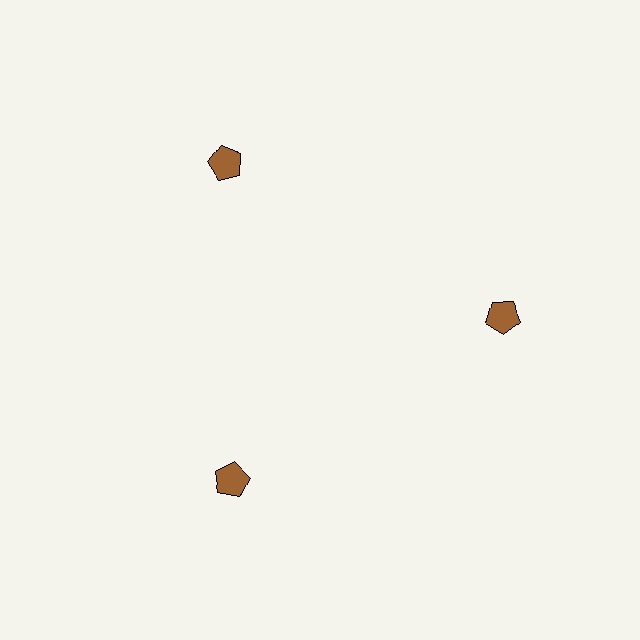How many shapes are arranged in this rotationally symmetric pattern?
There are 3 shapes, arranged in 3 groups of 1.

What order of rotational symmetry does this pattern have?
This pattern has 3-fold rotational symmetry.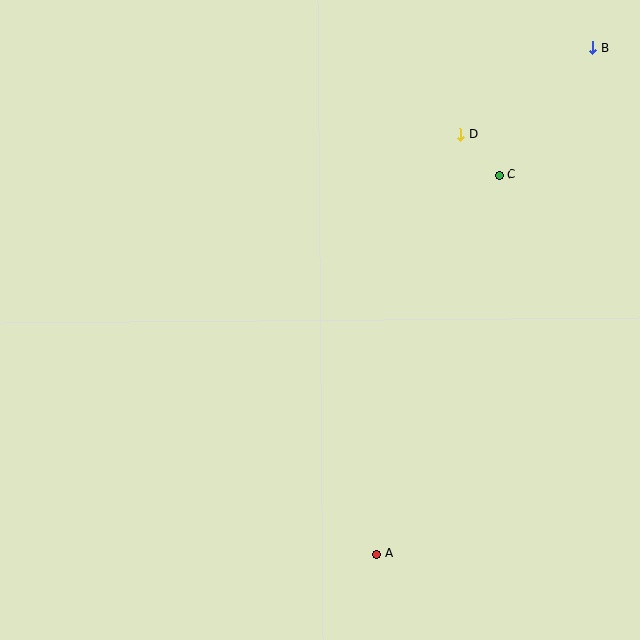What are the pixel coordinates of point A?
Point A is at (377, 554).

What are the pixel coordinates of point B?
Point B is at (593, 47).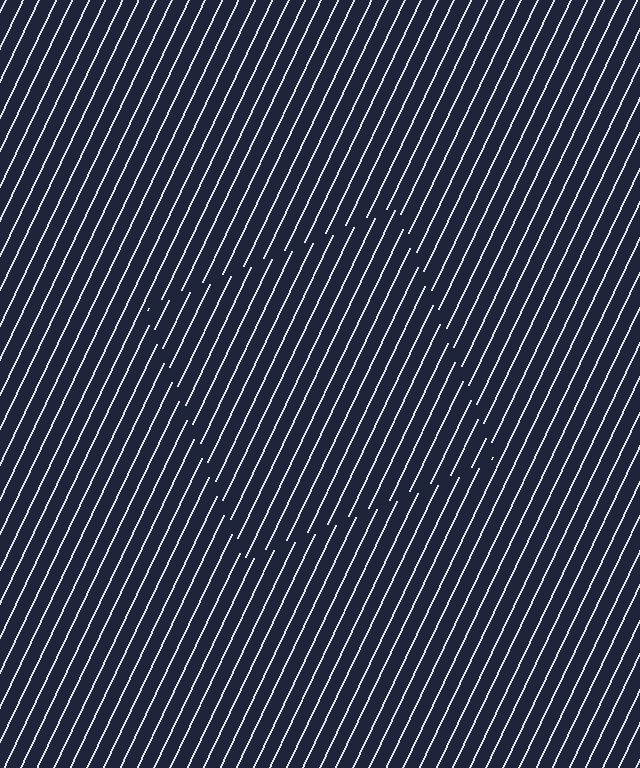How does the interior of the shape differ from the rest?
The interior of the shape contains the same grating, shifted by half a period — the contour is defined by the phase discontinuity where line-ends from the inner and outer gratings abut.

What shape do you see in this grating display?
An illusory square. The interior of the shape contains the same grating, shifted by half a period — the contour is defined by the phase discontinuity where line-ends from the inner and outer gratings abut.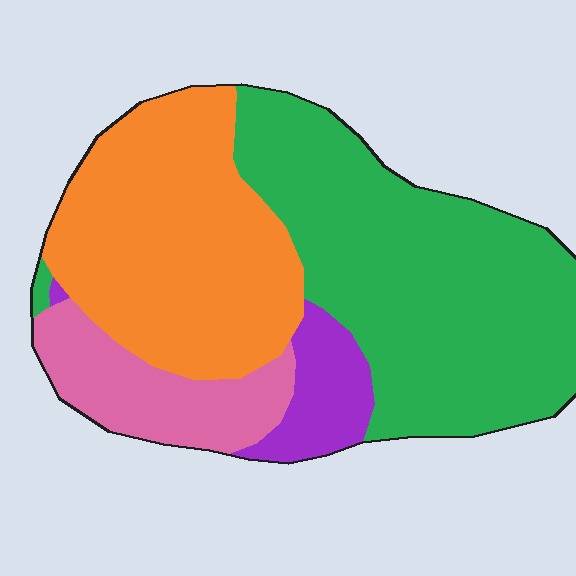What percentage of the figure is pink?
Pink covers roughly 15% of the figure.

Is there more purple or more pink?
Pink.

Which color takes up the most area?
Green, at roughly 45%.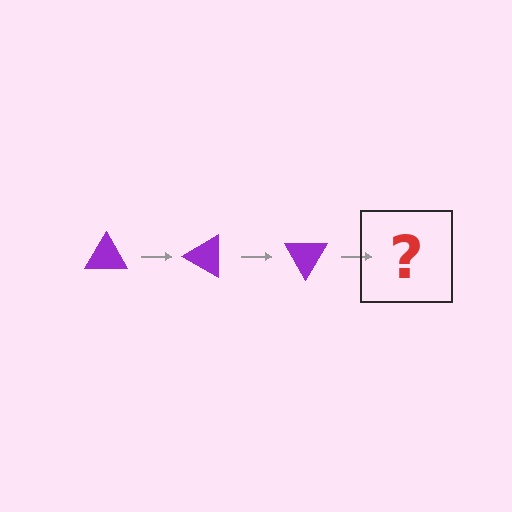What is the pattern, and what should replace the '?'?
The pattern is that the triangle rotates 30 degrees each step. The '?' should be a purple triangle rotated 90 degrees.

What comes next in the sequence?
The next element should be a purple triangle rotated 90 degrees.